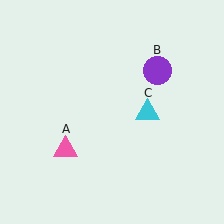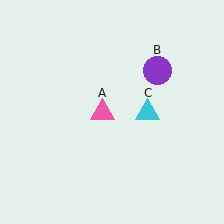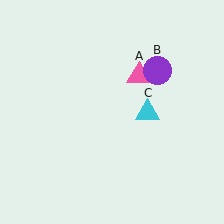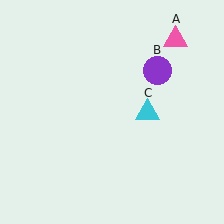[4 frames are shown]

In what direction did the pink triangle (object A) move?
The pink triangle (object A) moved up and to the right.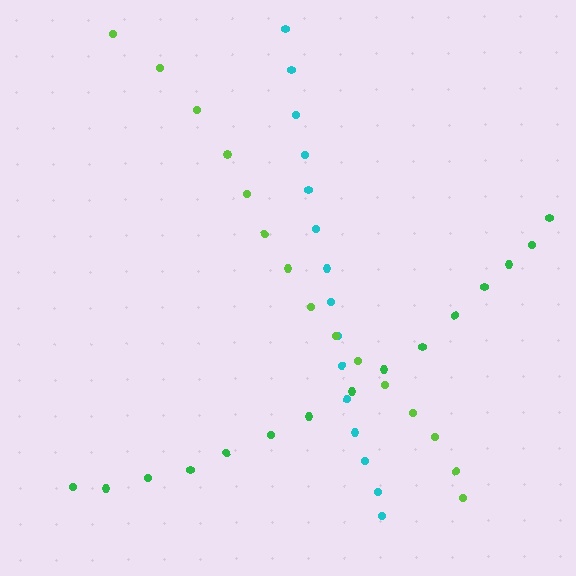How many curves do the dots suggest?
There are 3 distinct paths.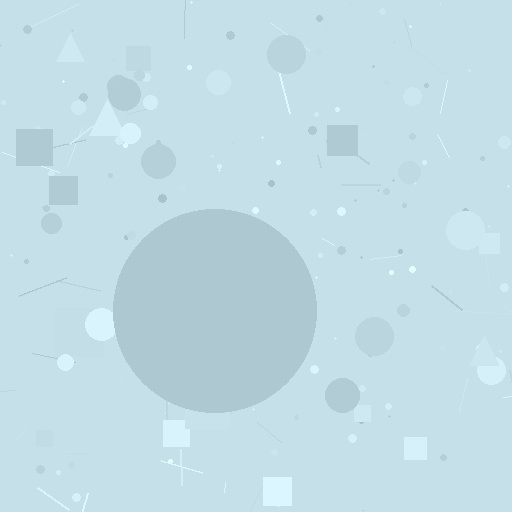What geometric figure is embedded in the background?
A circle is embedded in the background.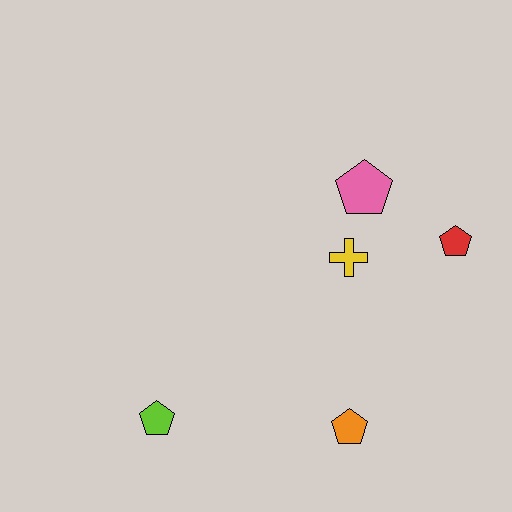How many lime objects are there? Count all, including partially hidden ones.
There is 1 lime object.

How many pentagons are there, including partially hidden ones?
There are 4 pentagons.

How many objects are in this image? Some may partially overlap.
There are 5 objects.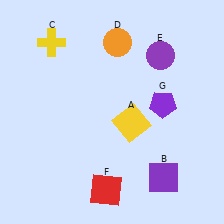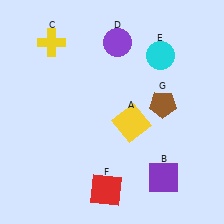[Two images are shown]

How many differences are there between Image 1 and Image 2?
There are 3 differences between the two images.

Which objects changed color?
D changed from orange to purple. E changed from purple to cyan. G changed from purple to brown.